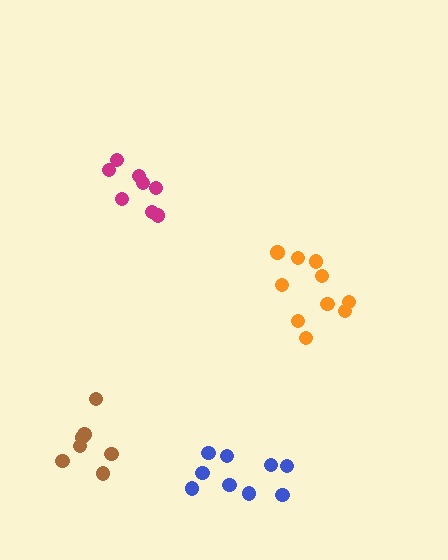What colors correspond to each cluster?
The clusters are colored: blue, brown, orange, magenta.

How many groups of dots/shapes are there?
There are 4 groups.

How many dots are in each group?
Group 1: 9 dots, Group 2: 7 dots, Group 3: 10 dots, Group 4: 8 dots (34 total).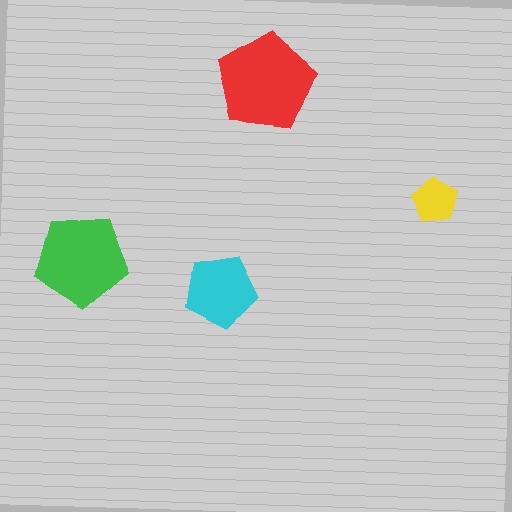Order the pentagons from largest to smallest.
the red one, the green one, the cyan one, the yellow one.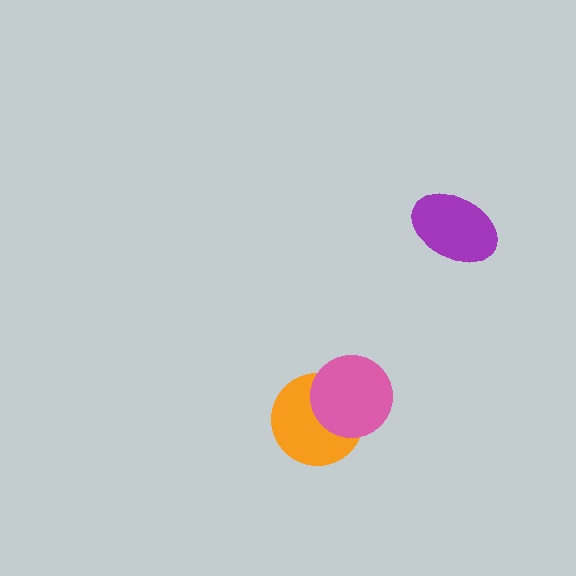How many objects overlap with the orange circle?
1 object overlaps with the orange circle.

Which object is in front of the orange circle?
The pink circle is in front of the orange circle.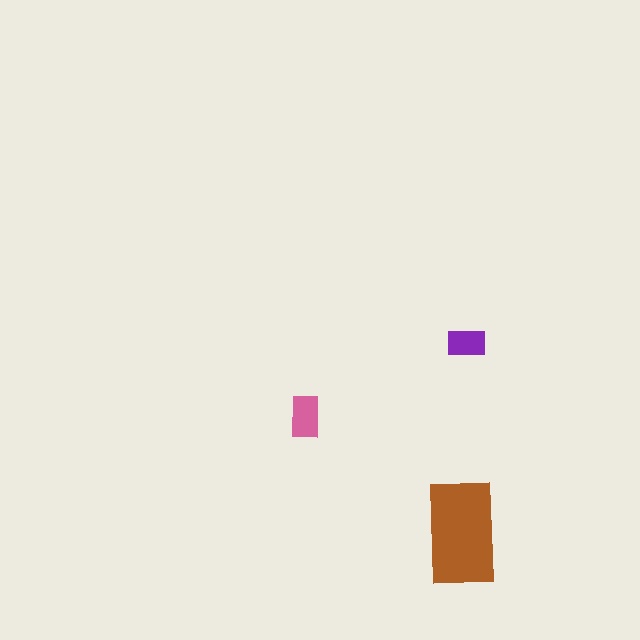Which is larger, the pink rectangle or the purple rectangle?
The pink one.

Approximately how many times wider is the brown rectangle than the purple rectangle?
About 2.5 times wider.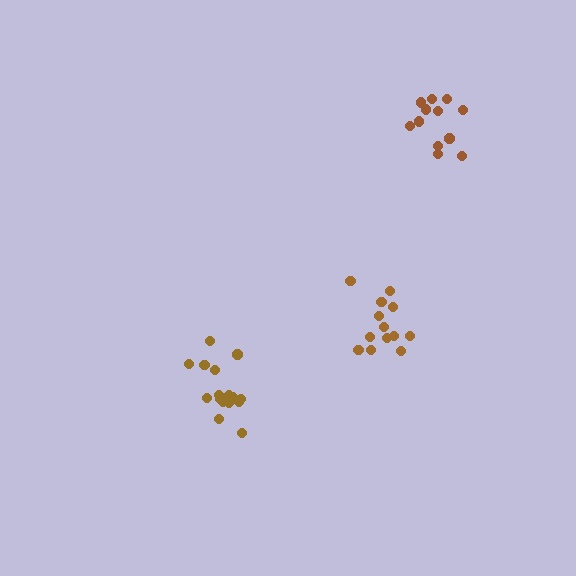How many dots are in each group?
Group 1: 12 dots, Group 2: 13 dots, Group 3: 17 dots (42 total).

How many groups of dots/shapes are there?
There are 3 groups.